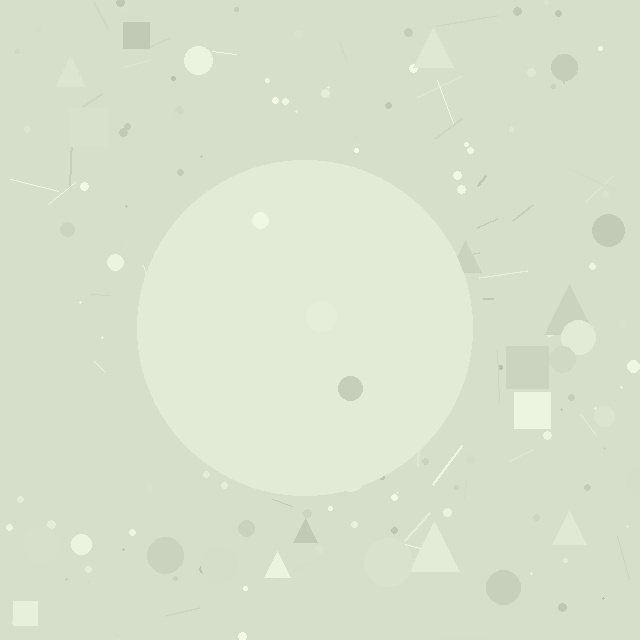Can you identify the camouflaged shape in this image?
The camouflaged shape is a circle.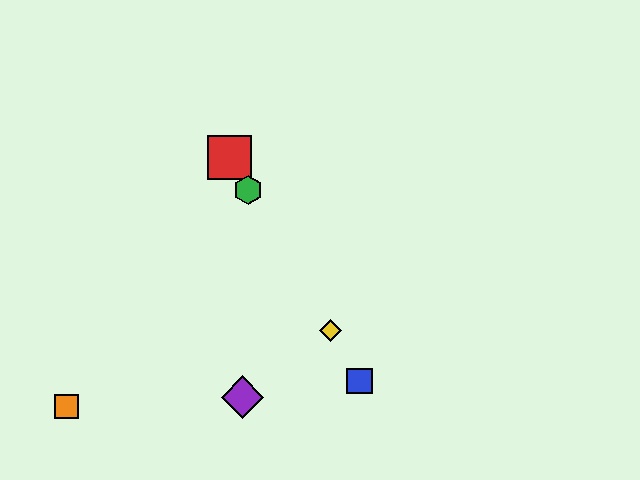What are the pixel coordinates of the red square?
The red square is at (229, 158).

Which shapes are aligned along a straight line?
The red square, the blue square, the green hexagon, the yellow diamond are aligned along a straight line.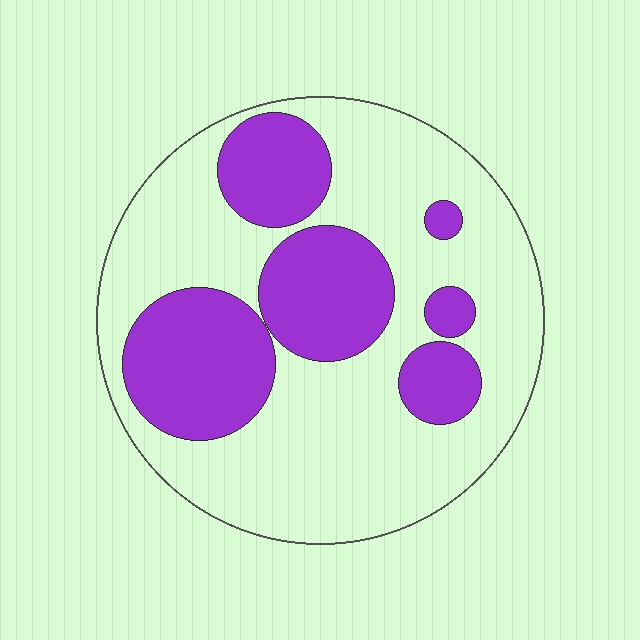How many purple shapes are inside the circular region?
6.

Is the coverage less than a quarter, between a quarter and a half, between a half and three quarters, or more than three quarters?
Between a quarter and a half.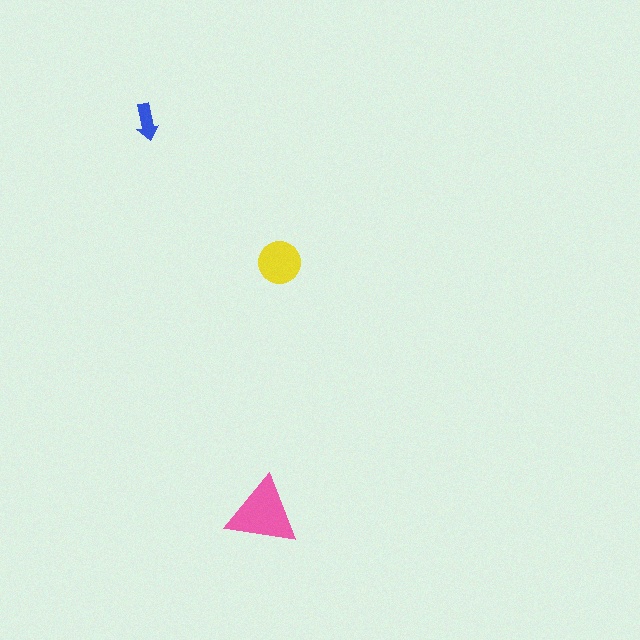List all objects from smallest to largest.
The blue arrow, the yellow circle, the pink triangle.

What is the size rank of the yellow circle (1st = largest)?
2nd.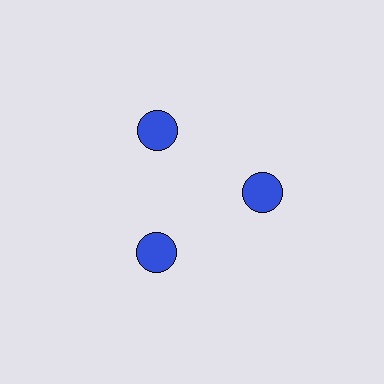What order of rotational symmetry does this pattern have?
This pattern has 3-fold rotational symmetry.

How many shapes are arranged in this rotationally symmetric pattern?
There are 3 shapes, arranged in 3 groups of 1.